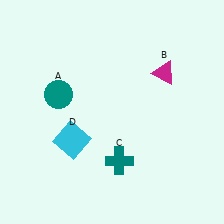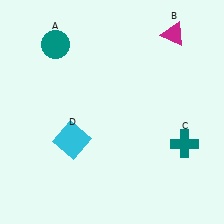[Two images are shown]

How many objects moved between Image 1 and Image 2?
3 objects moved between the two images.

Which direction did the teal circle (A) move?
The teal circle (A) moved up.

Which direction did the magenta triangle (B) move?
The magenta triangle (B) moved up.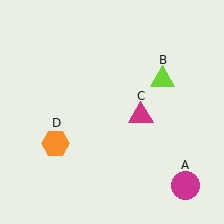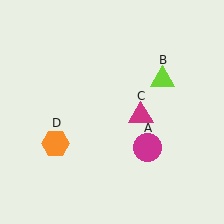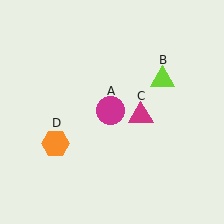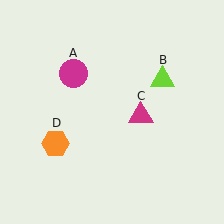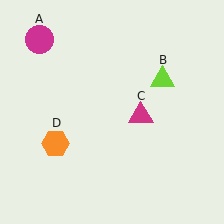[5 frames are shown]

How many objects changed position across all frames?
1 object changed position: magenta circle (object A).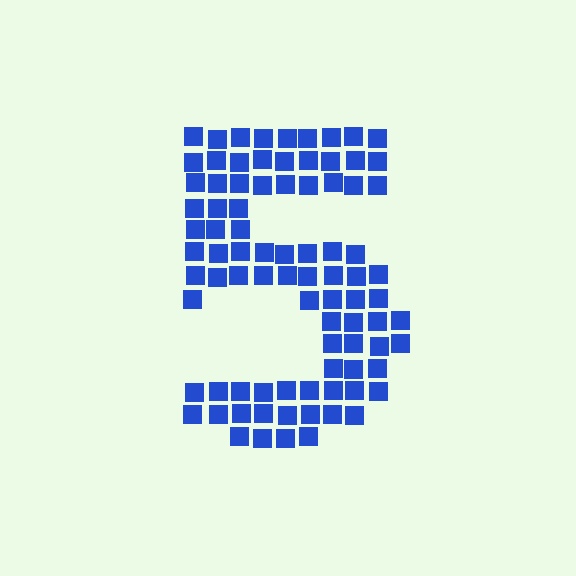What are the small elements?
The small elements are squares.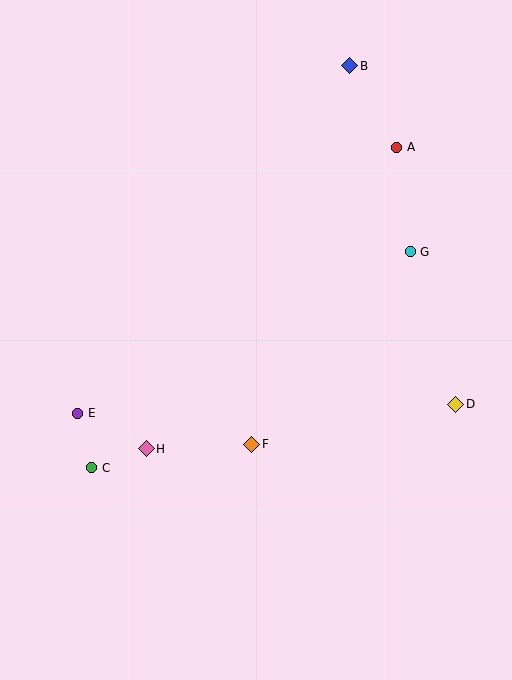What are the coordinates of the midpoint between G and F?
The midpoint between G and F is at (331, 348).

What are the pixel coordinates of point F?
Point F is at (252, 444).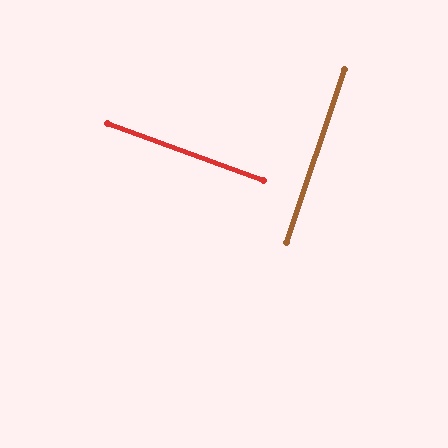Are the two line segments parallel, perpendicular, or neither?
Perpendicular — they meet at approximately 88°.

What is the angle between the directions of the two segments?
Approximately 88 degrees.